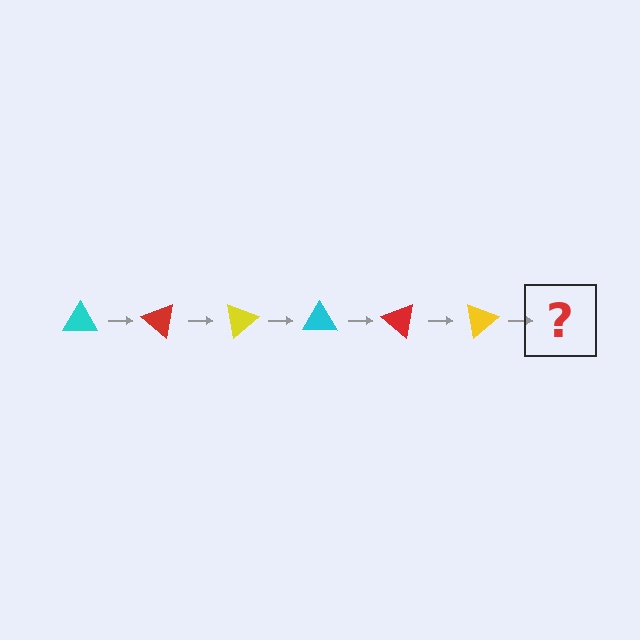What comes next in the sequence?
The next element should be a cyan triangle, rotated 240 degrees from the start.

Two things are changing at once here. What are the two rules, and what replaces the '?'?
The two rules are that it rotates 40 degrees each step and the color cycles through cyan, red, and yellow. The '?' should be a cyan triangle, rotated 240 degrees from the start.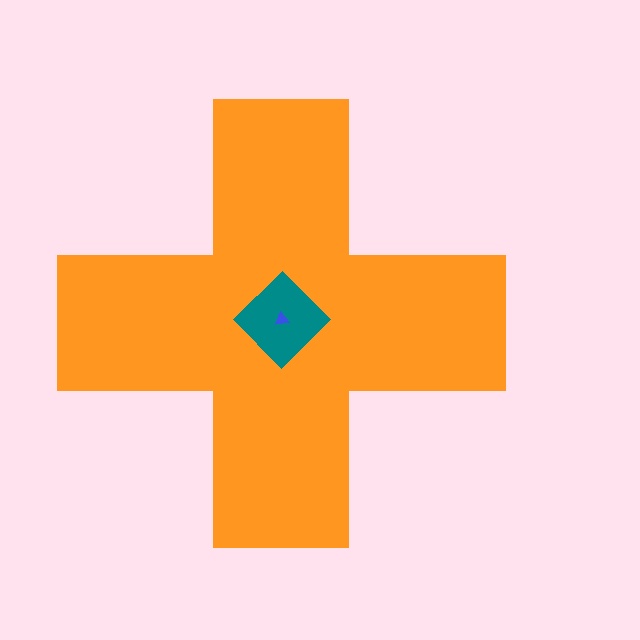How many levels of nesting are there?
3.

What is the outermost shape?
The orange cross.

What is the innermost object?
The blue triangle.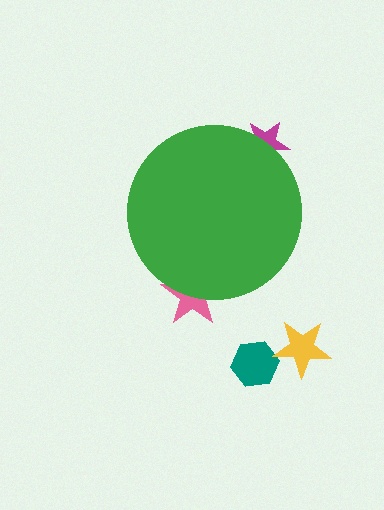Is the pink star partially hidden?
Yes, the pink star is partially hidden behind the green circle.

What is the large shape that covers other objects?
A green circle.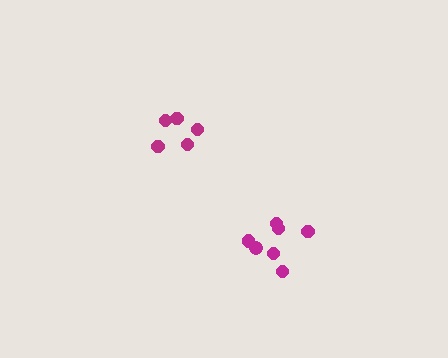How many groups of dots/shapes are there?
There are 2 groups.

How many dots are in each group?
Group 1: 5 dots, Group 2: 7 dots (12 total).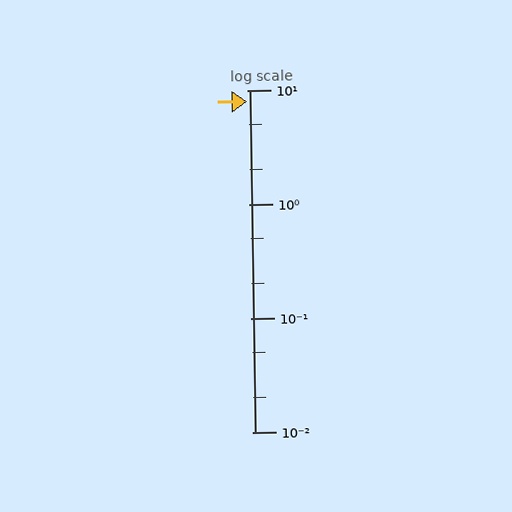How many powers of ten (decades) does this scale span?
The scale spans 3 decades, from 0.01 to 10.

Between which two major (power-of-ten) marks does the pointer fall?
The pointer is between 1 and 10.